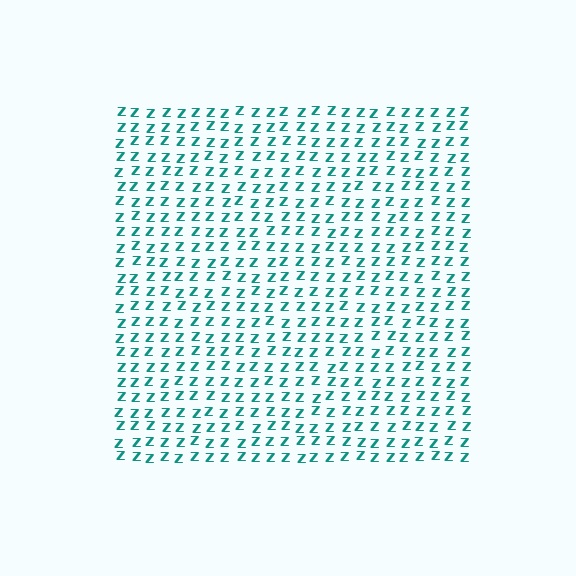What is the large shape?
The large shape is a square.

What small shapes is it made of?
It is made of small letter Z's.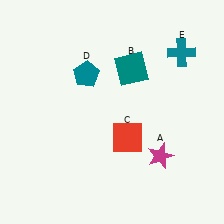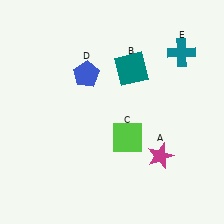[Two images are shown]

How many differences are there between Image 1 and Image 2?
There are 2 differences between the two images.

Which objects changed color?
C changed from red to lime. D changed from teal to blue.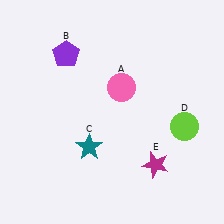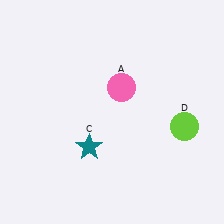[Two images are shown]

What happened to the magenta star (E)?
The magenta star (E) was removed in Image 2. It was in the bottom-right area of Image 1.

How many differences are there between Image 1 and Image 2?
There are 2 differences between the two images.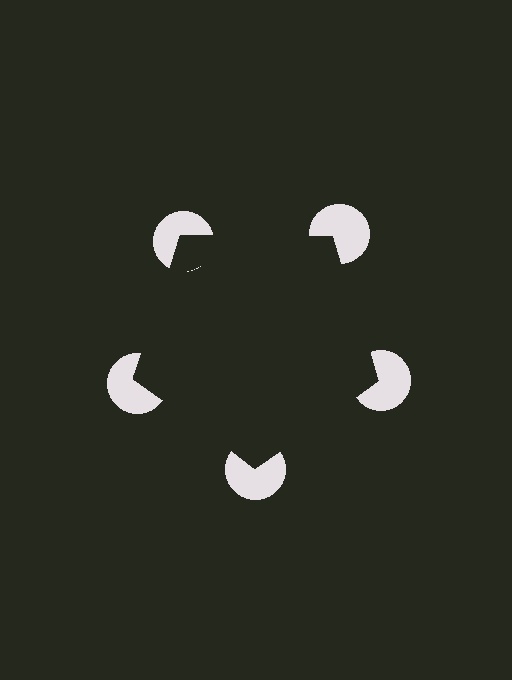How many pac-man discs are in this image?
There are 5 — one at each vertex of the illusory pentagon.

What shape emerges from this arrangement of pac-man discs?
An illusory pentagon — its edges are inferred from the aligned wedge cuts in the pac-man discs, not physically drawn.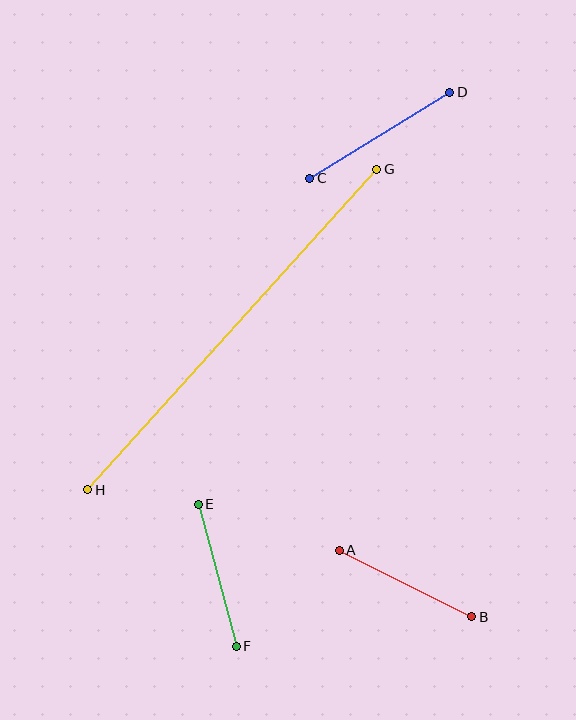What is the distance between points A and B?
The distance is approximately 149 pixels.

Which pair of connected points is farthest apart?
Points G and H are farthest apart.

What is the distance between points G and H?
The distance is approximately 432 pixels.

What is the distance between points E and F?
The distance is approximately 147 pixels.